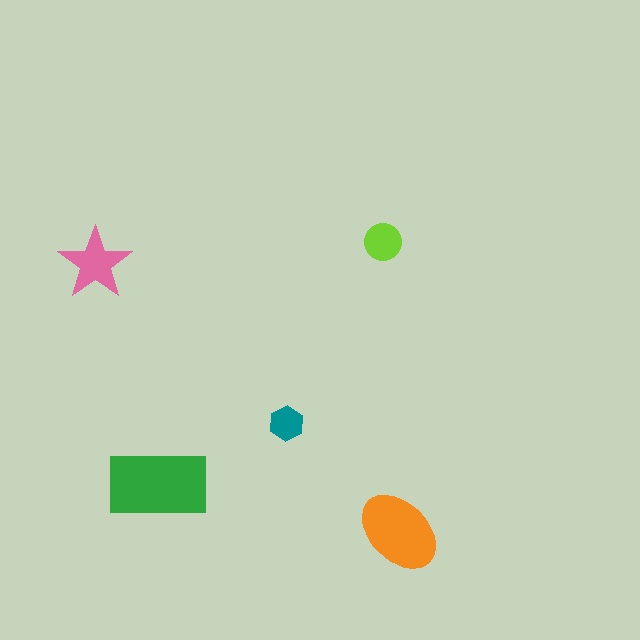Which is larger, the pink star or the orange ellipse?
The orange ellipse.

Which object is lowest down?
The orange ellipse is bottommost.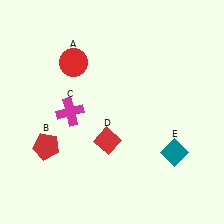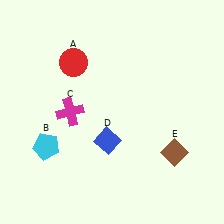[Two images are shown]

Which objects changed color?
B changed from red to cyan. D changed from red to blue. E changed from teal to brown.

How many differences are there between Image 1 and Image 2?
There are 3 differences between the two images.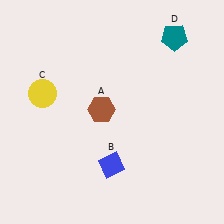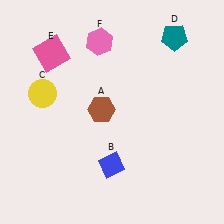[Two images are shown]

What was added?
A pink square (E), a pink hexagon (F) were added in Image 2.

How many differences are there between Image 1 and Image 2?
There are 2 differences between the two images.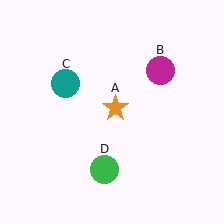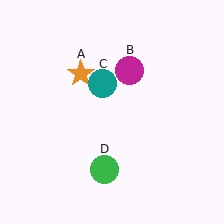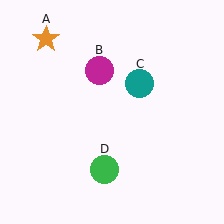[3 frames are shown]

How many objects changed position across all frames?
3 objects changed position: orange star (object A), magenta circle (object B), teal circle (object C).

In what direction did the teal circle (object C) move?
The teal circle (object C) moved right.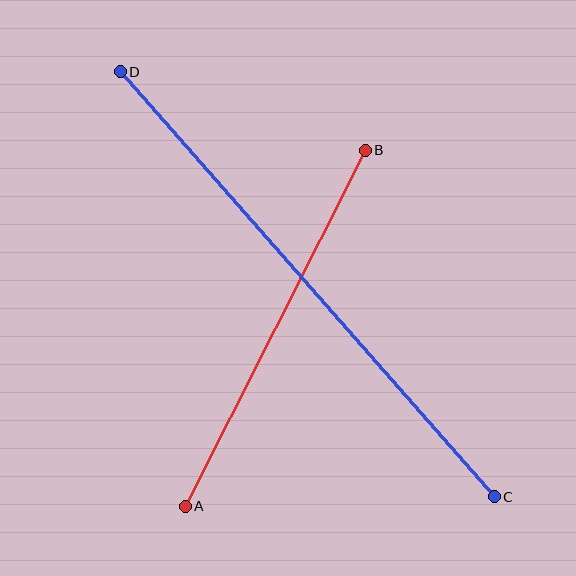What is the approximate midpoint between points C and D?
The midpoint is at approximately (307, 284) pixels.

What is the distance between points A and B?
The distance is approximately 399 pixels.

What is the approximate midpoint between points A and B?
The midpoint is at approximately (275, 328) pixels.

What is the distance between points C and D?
The distance is approximately 566 pixels.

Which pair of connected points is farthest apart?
Points C and D are farthest apart.